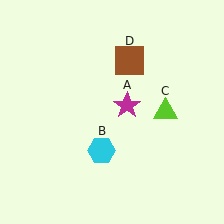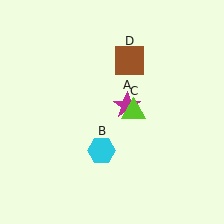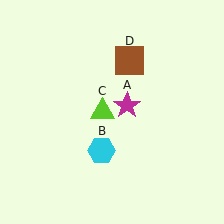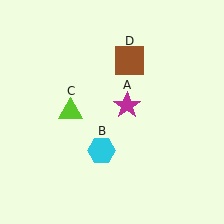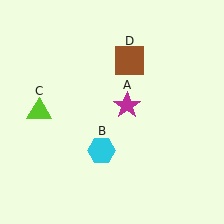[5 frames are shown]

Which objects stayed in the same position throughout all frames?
Magenta star (object A) and cyan hexagon (object B) and brown square (object D) remained stationary.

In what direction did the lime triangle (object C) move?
The lime triangle (object C) moved left.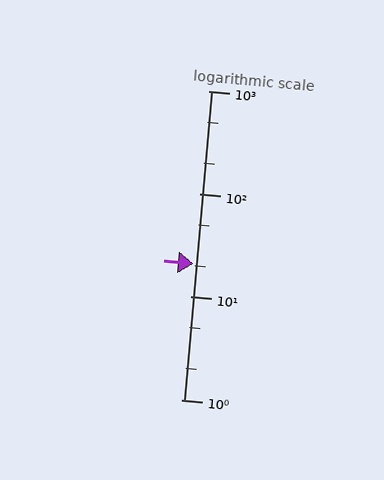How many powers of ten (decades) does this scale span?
The scale spans 3 decades, from 1 to 1000.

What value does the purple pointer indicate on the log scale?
The pointer indicates approximately 21.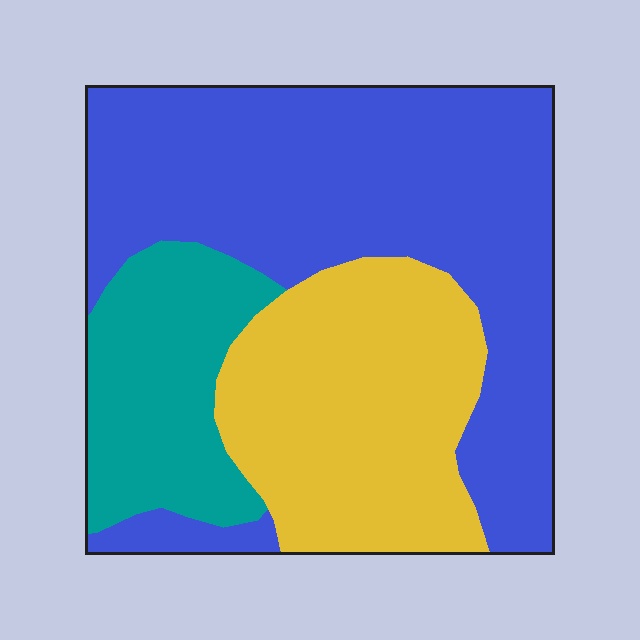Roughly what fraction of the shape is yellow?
Yellow takes up between a sixth and a third of the shape.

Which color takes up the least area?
Teal, at roughly 20%.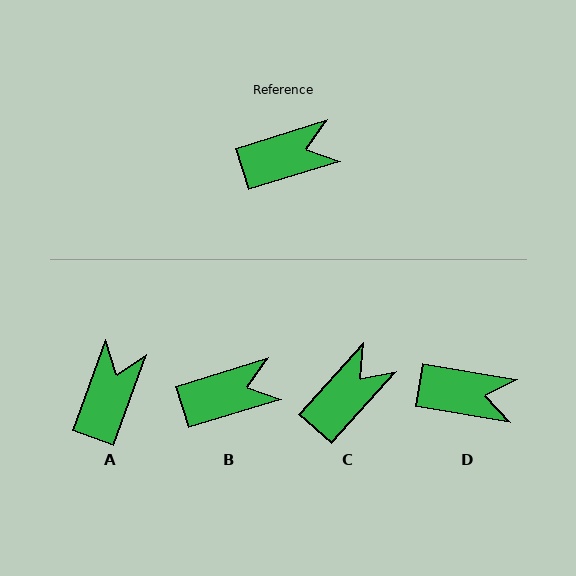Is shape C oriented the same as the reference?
No, it is off by about 31 degrees.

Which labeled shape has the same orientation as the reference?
B.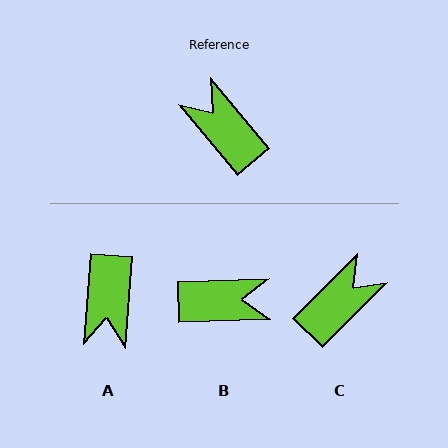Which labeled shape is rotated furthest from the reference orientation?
A, about 136 degrees away.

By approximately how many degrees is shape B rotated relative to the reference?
Approximately 128 degrees clockwise.